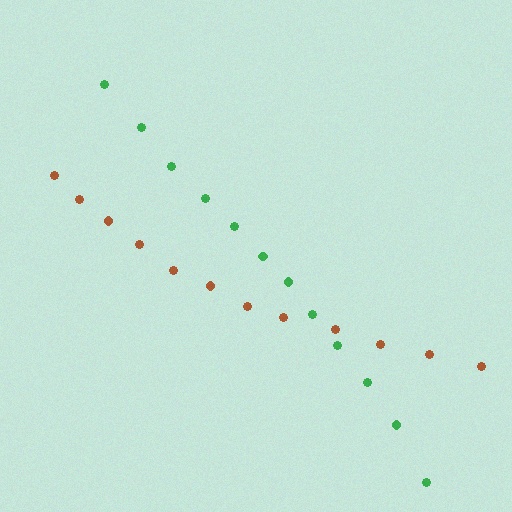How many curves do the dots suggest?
There are 2 distinct paths.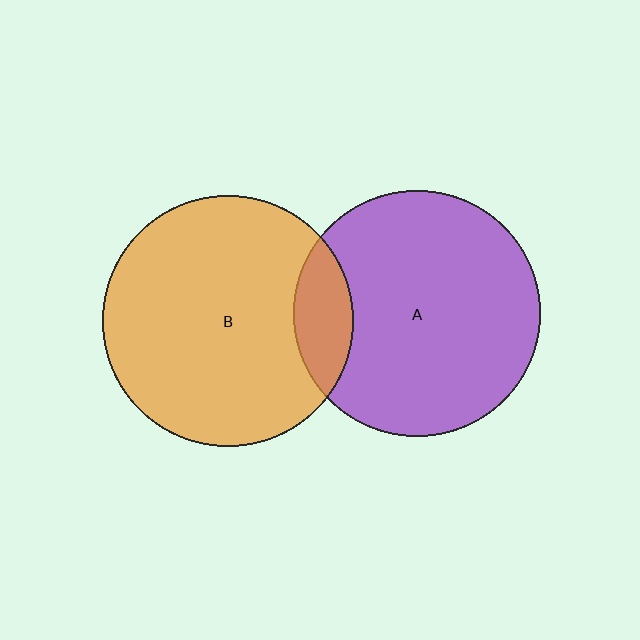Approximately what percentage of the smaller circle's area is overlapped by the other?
Approximately 15%.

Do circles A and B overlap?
Yes.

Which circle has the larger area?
Circle B (orange).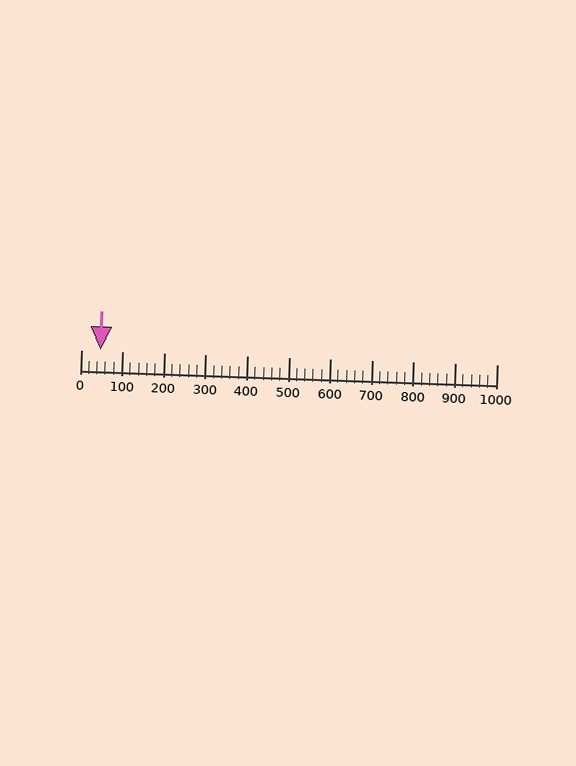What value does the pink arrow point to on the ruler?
The pink arrow points to approximately 47.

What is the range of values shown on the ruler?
The ruler shows values from 0 to 1000.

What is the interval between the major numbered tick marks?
The major tick marks are spaced 100 units apart.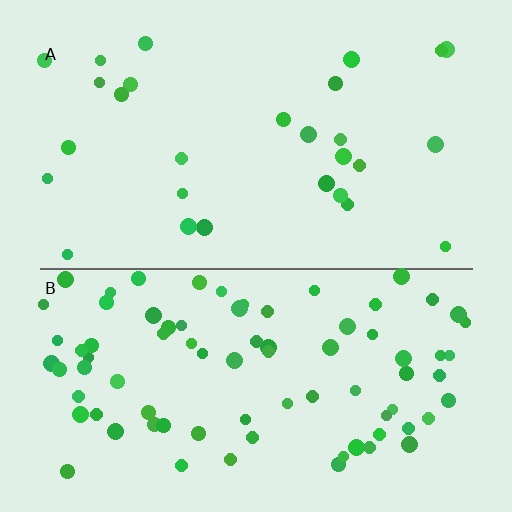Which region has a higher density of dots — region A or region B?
B (the bottom).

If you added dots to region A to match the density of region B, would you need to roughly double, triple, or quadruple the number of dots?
Approximately triple.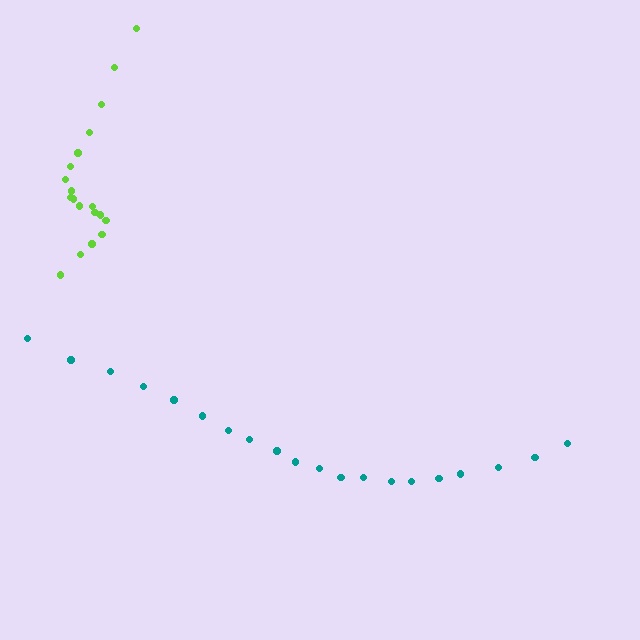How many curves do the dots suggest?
There are 2 distinct paths.